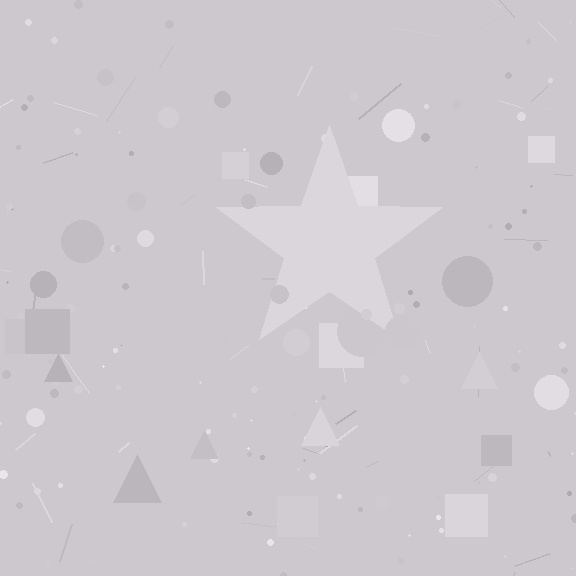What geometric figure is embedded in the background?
A star is embedded in the background.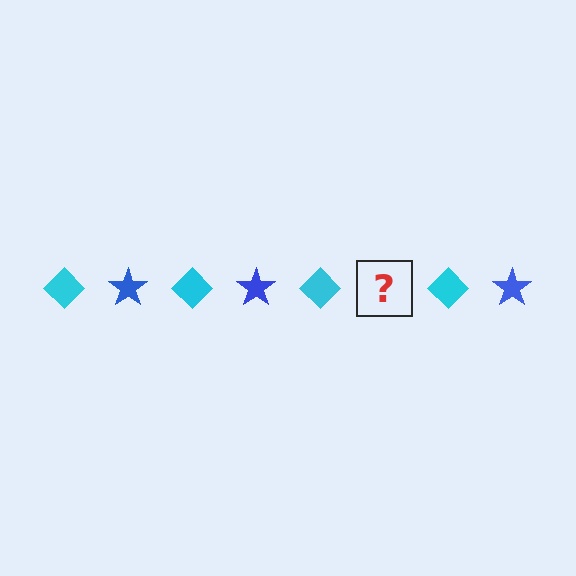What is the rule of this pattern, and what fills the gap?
The rule is that the pattern alternates between cyan diamond and blue star. The gap should be filled with a blue star.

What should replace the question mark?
The question mark should be replaced with a blue star.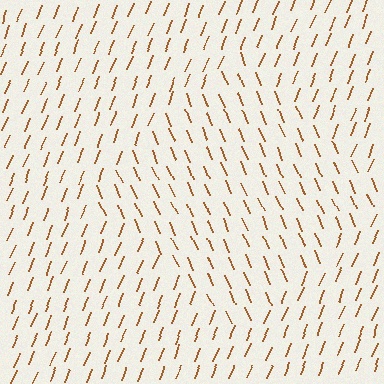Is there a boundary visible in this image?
Yes, there is a texture boundary formed by a change in line orientation.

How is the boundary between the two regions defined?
The boundary is defined purely by a change in line orientation (approximately 45 degrees difference). All lines are the same color and thickness.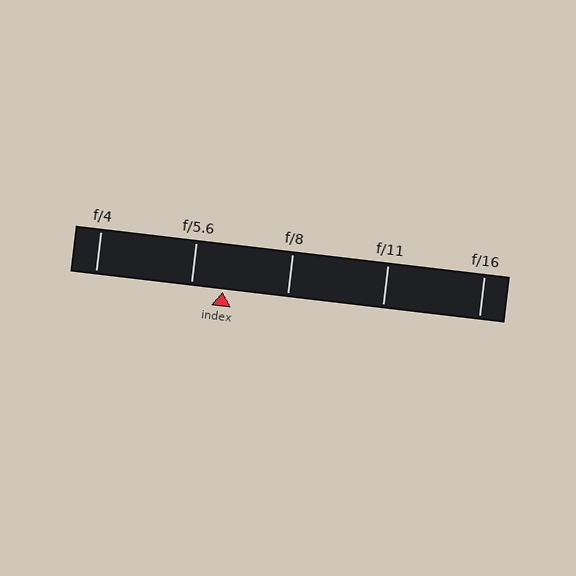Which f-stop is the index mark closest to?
The index mark is closest to f/5.6.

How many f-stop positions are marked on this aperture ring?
There are 5 f-stop positions marked.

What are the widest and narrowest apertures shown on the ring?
The widest aperture shown is f/4 and the narrowest is f/16.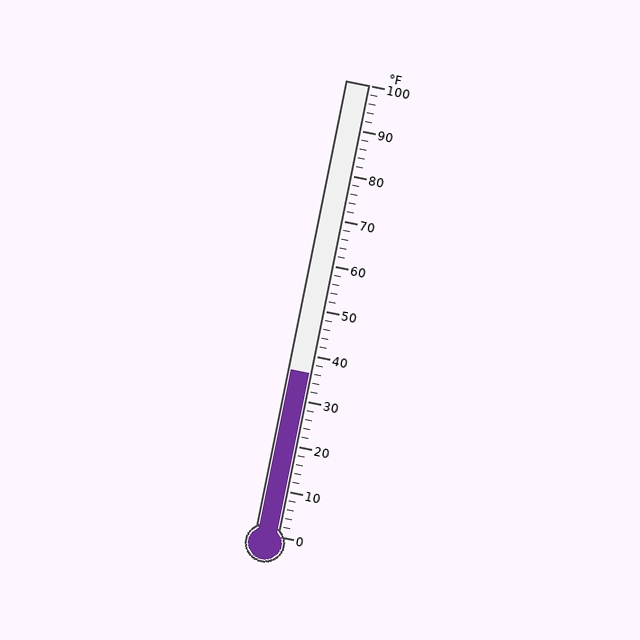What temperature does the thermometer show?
The thermometer shows approximately 36°F.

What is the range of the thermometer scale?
The thermometer scale ranges from 0°F to 100°F.